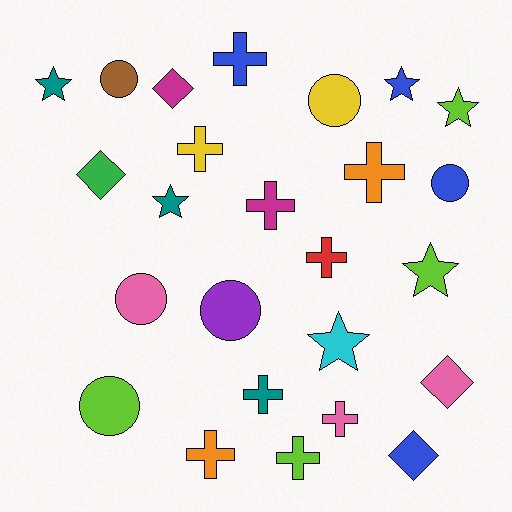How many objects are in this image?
There are 25 objects.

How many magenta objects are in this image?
There are 2 magenta objects.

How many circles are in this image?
There are 6 circles.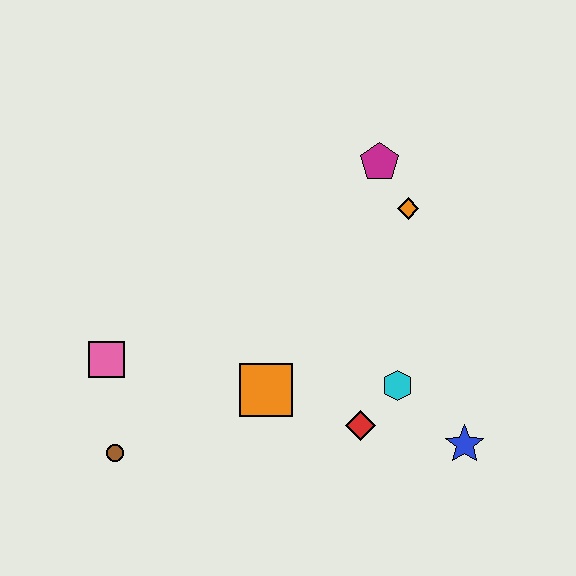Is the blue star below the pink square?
Yes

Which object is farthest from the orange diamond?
The brown circle is farthest from the orange diamond.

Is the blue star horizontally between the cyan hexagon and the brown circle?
No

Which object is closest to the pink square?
The brown circle is closest to the pink square.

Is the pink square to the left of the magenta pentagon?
Yes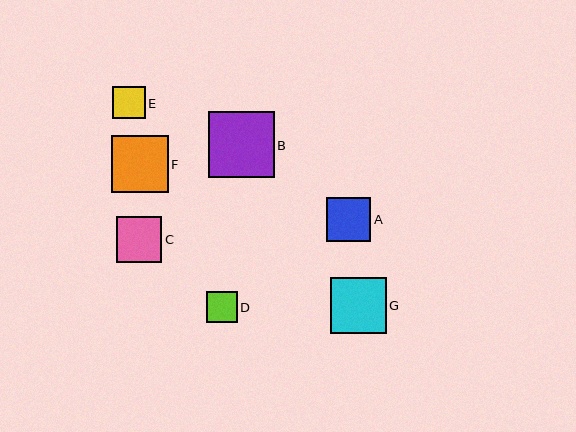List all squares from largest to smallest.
From largest to smallest: B, F, G, C, A, E, D.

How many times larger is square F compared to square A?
Square F is approximately 1.3 times the size of square A.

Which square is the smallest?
Square D is the smallest with a size of approximately 31 pixels.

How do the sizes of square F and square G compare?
Square F and square G are approximately the same size.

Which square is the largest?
Square B is the largest with a size of approximately 66 pixels.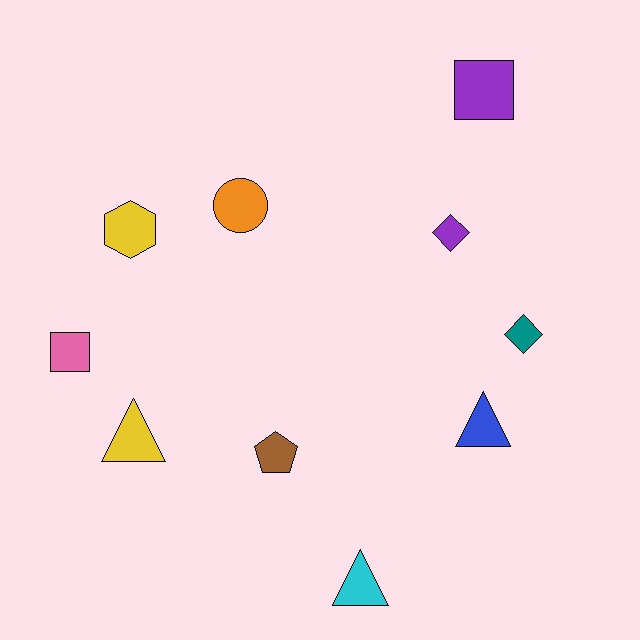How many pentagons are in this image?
There is 1 pentagon.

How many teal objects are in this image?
There is 1 teal object.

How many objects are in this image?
There are 10 objects.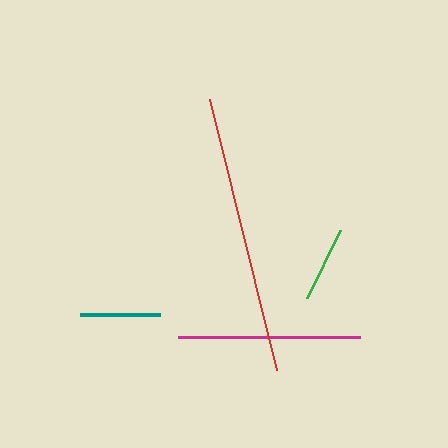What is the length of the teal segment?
The teal segment is approximately 80 pixels long.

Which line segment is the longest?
The red line is the longest at approximately 280 pixels.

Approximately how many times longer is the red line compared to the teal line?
The red line is approximately 3.5 times the length of the teal line.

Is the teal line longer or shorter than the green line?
The teal line is longer than the green line.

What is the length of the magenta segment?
The magenta segment is approximately 181 pixels long.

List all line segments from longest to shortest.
From longest to shortest: red, magenta, teal, green.